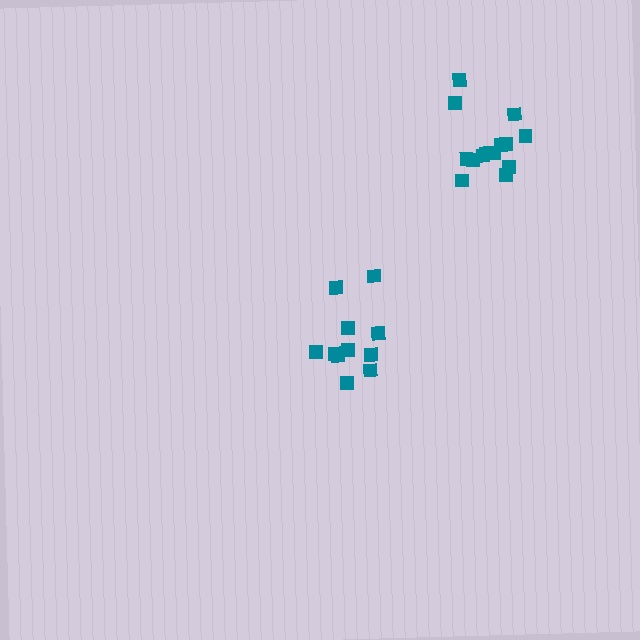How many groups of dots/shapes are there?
There are 2 groups.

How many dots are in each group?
Group 1: 11 dots, Group 2: 14 dots (25 total).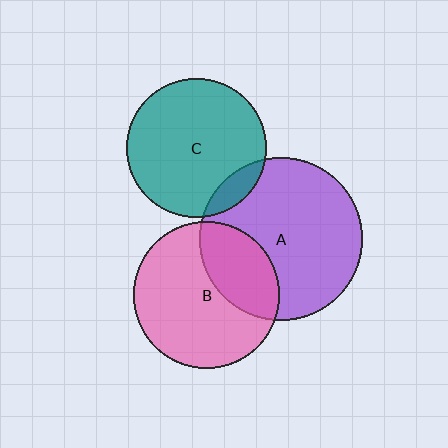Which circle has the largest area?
Circle A (purple).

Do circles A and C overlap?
Yes.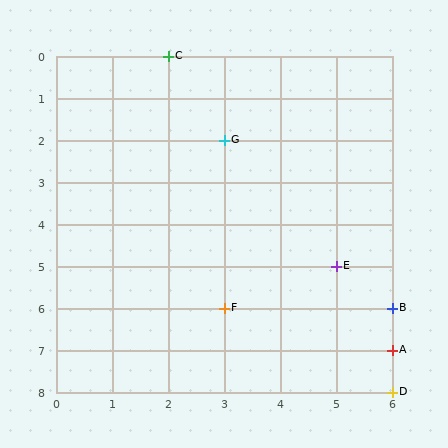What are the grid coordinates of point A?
Point A is at grid coordinates (6, 7).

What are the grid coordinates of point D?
Point D is at grid coordinates (6, 8).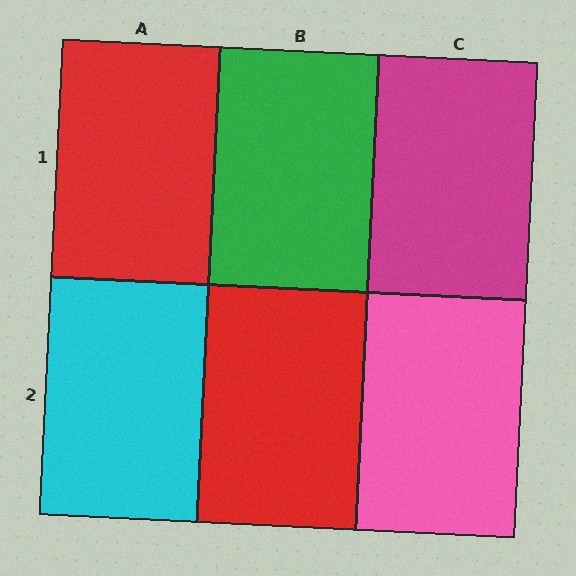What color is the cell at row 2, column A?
Cyan.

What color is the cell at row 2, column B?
Red.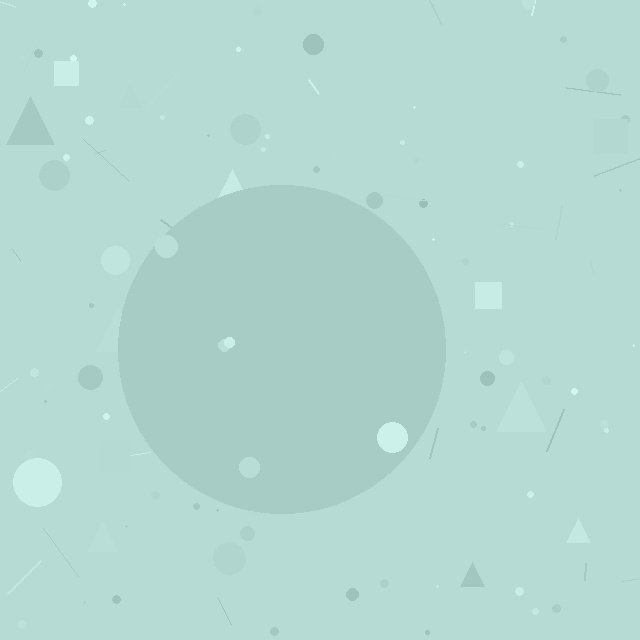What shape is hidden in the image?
A circle is hidden in the image.